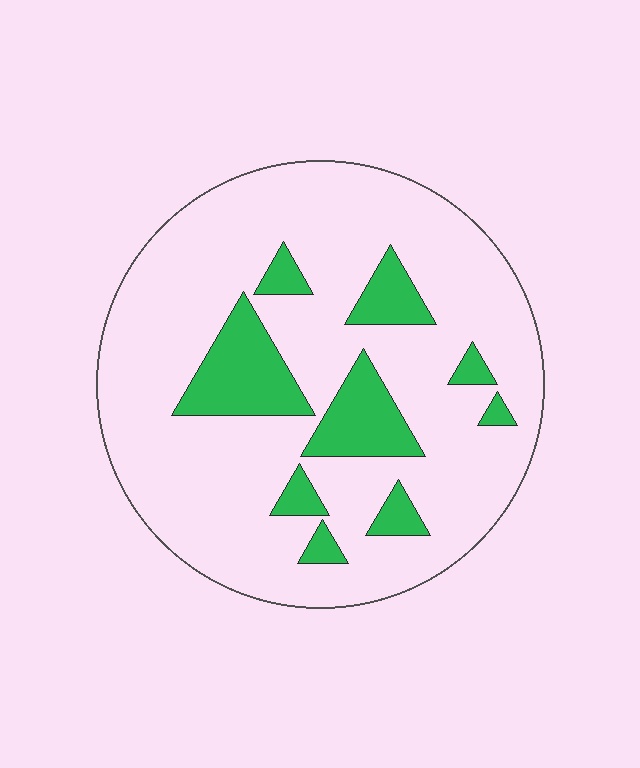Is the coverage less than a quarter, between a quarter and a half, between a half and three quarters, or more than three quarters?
Less than a quarter.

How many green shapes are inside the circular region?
9.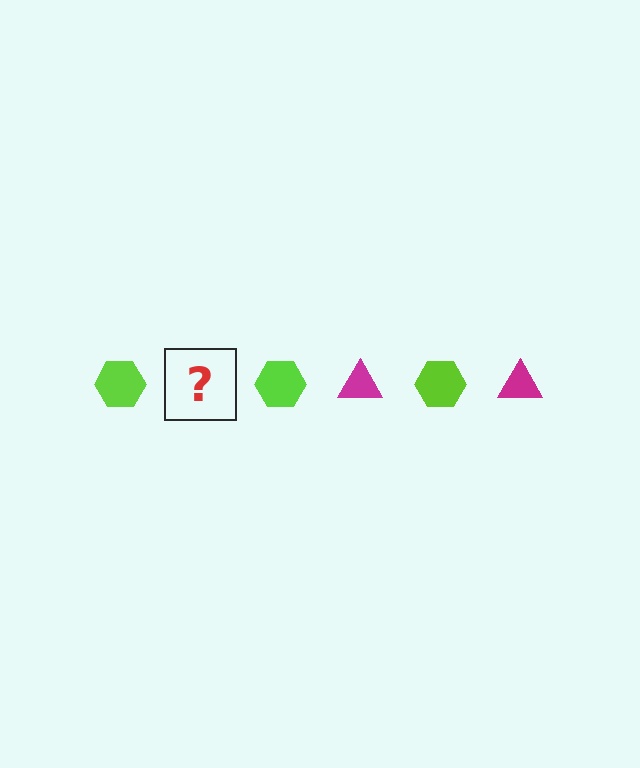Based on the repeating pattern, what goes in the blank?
The blank should be a magenta triangle.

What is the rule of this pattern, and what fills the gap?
The rule is that the pattern alternates between lime hexagon and magenta triangle. The gap should be filled with a magenta triangle.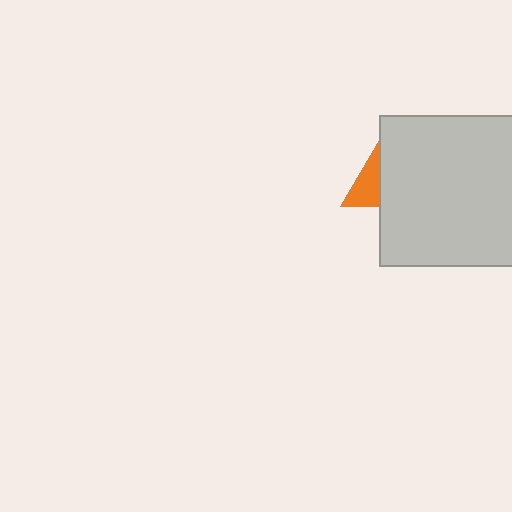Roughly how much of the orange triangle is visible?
A small part of it is visible (roughly 31%).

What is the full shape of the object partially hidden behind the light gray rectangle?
The partially hidden object is an orange triangle.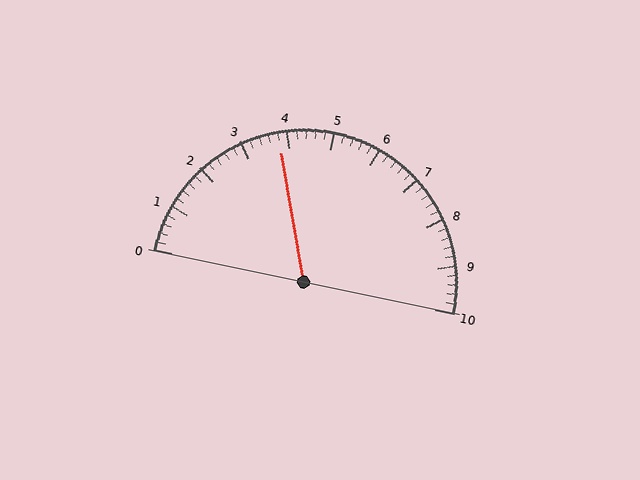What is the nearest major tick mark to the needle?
The nearest major tick mark is 4.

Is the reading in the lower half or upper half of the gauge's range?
The reading is in the lower half of the range (0 to 10).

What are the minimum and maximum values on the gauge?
The gauge ranges from 0 to 10.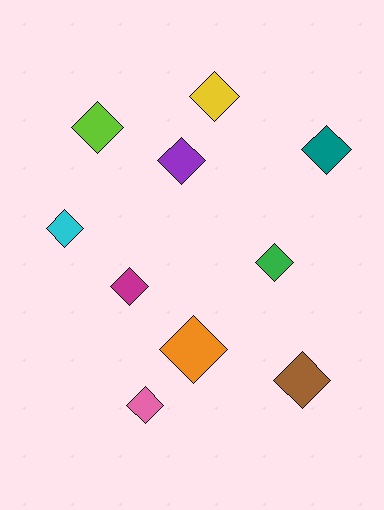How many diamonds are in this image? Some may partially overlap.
There are 10 diamonds.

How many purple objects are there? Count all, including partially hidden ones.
There is 1 purple object.